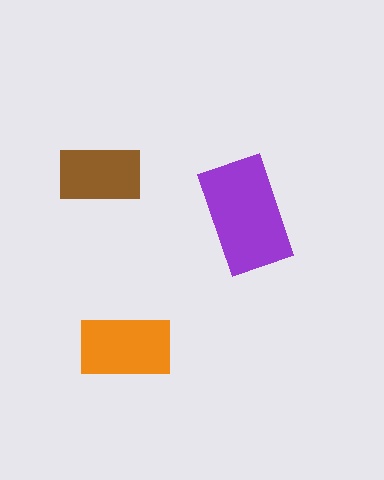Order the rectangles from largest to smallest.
the purple one, the orange one, the brown one.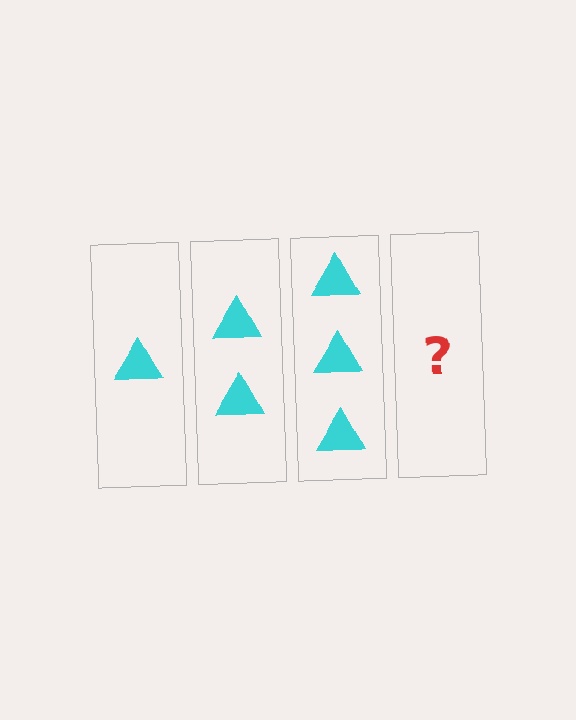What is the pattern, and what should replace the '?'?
The pattern is that each step adds one more triangle. The '?' should be 4 triangles.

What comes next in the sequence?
The next element should be 4 triangles.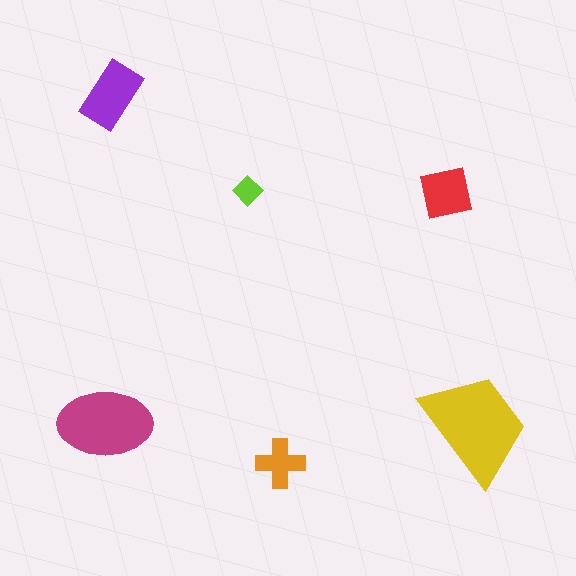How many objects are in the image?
There are 6 objects in the image.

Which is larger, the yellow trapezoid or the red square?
The yellow trapezoid.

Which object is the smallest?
The lime diamond.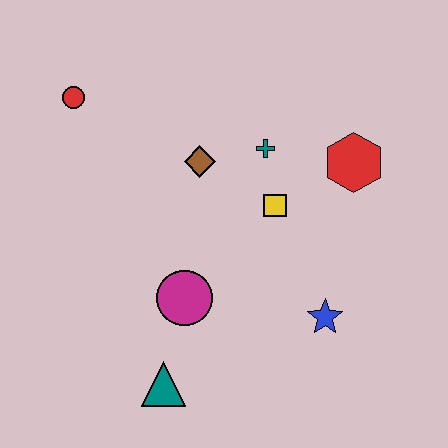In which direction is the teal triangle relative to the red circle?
The teal triangle is below the red circle.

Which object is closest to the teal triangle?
The magenta circle is closest to the teal triangle.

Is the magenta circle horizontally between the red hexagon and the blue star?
No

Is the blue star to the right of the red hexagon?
No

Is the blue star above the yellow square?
No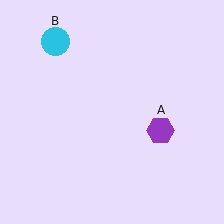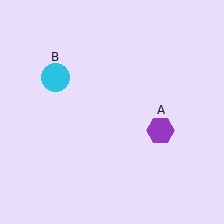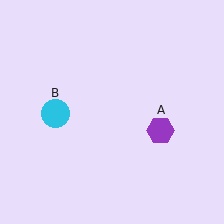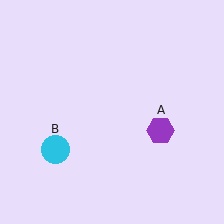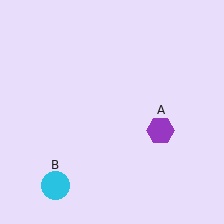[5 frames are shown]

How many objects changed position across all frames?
1 object changed position: cyan circle (object B).